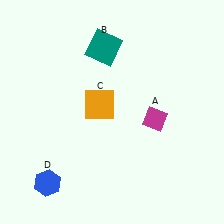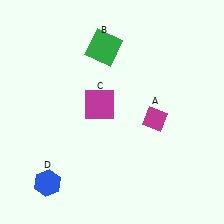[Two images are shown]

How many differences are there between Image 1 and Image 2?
There are 2 differences between the two images.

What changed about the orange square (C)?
In Image 1, C is orange. In Image 2, it changed to magenta.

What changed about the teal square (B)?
In Image 1, B is teal. In Image 2, it changed to green.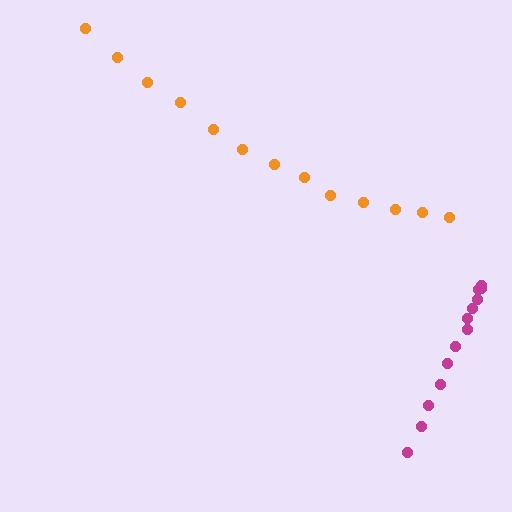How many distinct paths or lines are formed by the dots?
There are 2 distinct paths.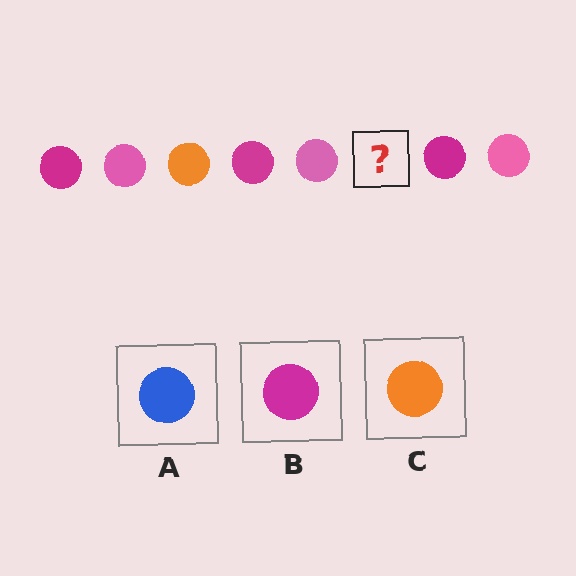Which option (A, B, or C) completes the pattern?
C.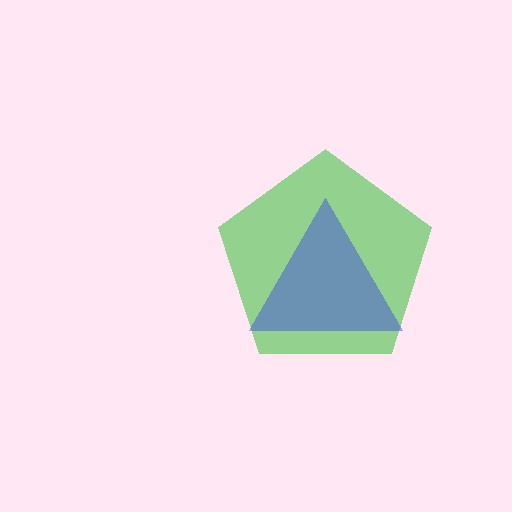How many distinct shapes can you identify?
There are 2 distinct shapes: a green pentagon, a blue triangle.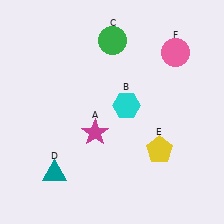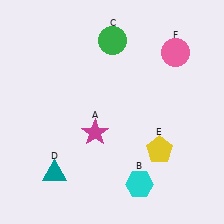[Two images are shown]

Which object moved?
The cyan hexagon (B) moved down.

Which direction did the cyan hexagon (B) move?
The cyan hexagon (B) moved down.